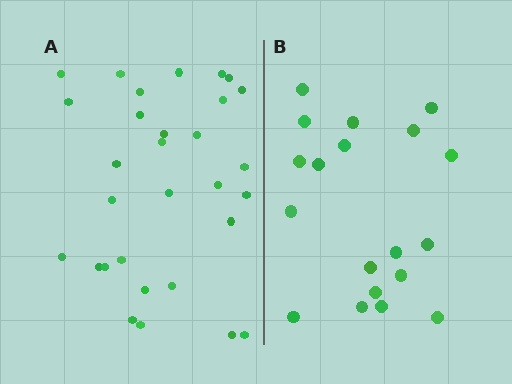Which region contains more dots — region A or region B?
Region A (the left region) has more dots.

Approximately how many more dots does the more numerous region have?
Region A has roughly 12 or so more dots than region B.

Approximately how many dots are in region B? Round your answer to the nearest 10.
About 20 dots. (The exact count is 19, which rounds to 20.)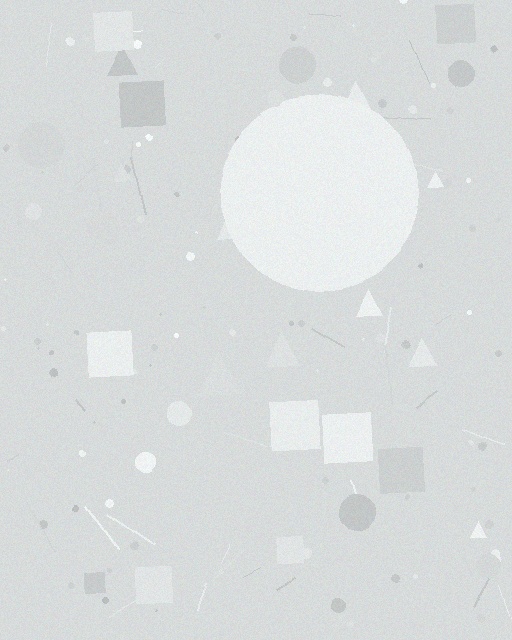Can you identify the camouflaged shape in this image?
The camouflaged shape is a circle.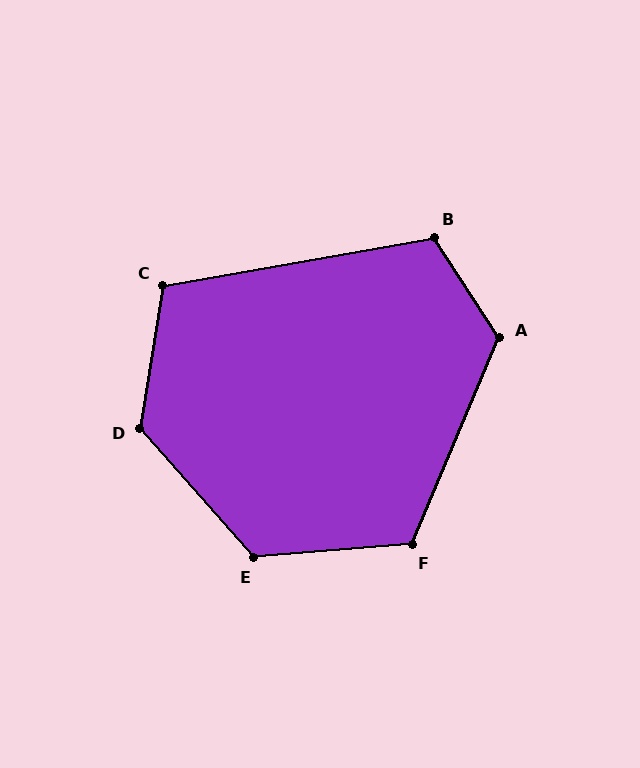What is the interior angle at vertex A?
Approximately 124 degrees (obtuse).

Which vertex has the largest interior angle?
D, at approximately 129 degrees.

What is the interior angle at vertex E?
Approximately 127 degrees (obtuse).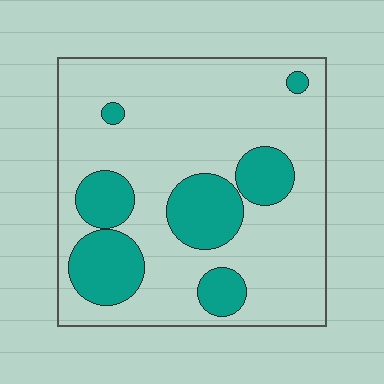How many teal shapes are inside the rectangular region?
7.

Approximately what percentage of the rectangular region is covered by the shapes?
Approximately 25%.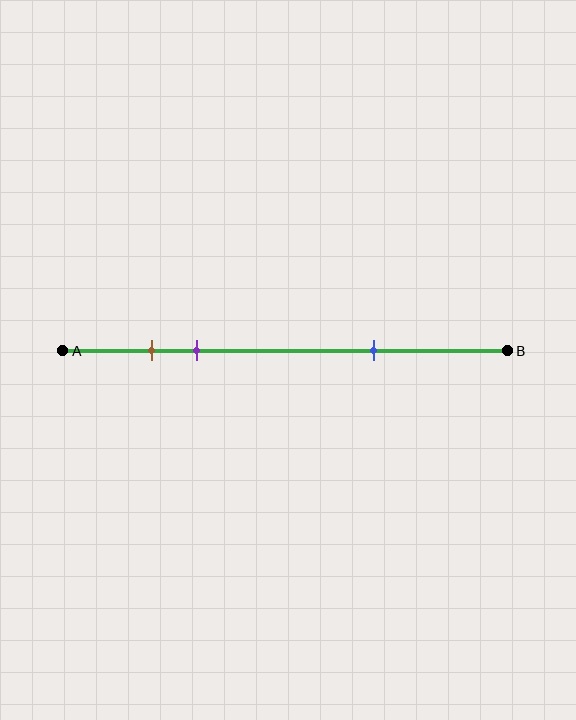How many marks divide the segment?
There are 3 marks dividing the segment.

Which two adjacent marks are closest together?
The brown and purple marks are the closest adjacent pair.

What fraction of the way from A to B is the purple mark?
The purple mark is approximately 30% (0.3) of the way from A to B.